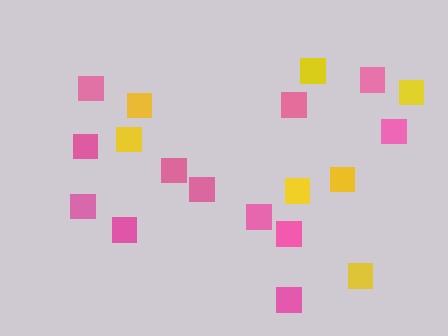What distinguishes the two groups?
There are 2 groups: one group of yellow squares (7) and one group of pink squares (12).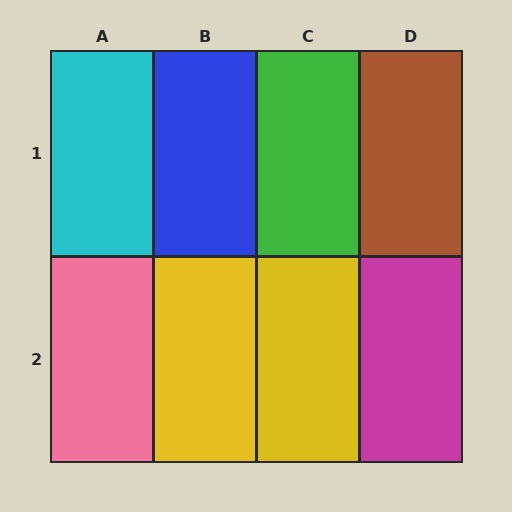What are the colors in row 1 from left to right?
Cyan, blue, green, brown.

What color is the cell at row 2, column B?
Yellow.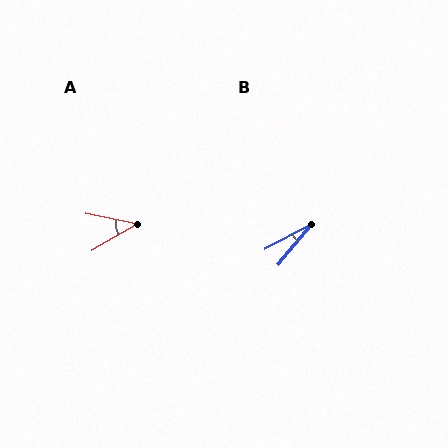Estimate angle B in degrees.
Approximately 22 degrees.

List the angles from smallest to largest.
B (22°), A (42°).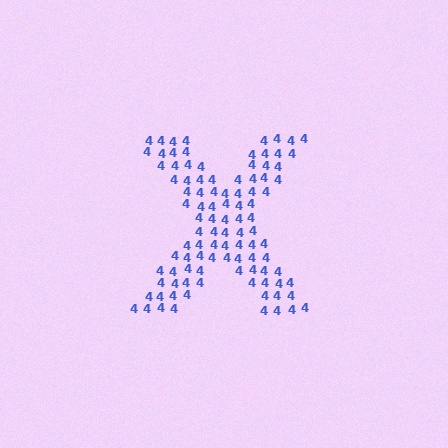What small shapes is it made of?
It is made of small digit 4's.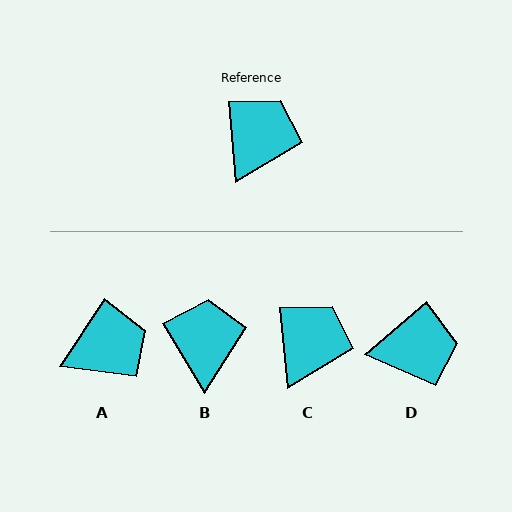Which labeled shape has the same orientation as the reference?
C.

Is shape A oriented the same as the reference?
No, it is off by about 39 degrees.